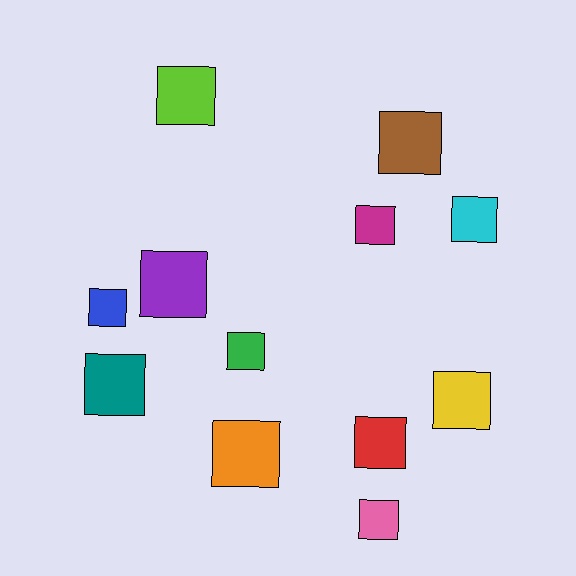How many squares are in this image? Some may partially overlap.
There are 12 squares.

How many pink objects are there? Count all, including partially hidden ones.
There is 1 pink object.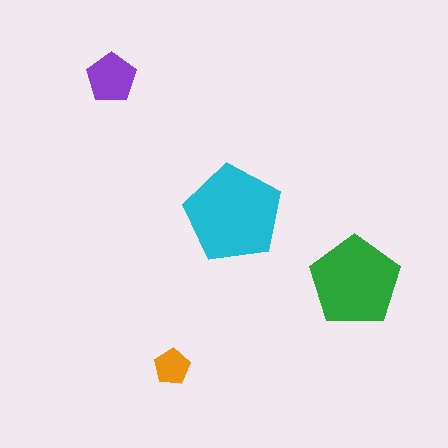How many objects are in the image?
There are 4 objects in the image.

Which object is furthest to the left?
The purple pentagon is leftmost.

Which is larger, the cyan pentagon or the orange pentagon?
The cyan one.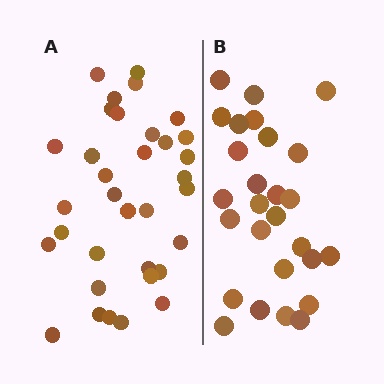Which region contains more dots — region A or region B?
Region A (the left region) has more dots.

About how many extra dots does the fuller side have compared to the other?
Region A has roughly 8 or so more dots than region B.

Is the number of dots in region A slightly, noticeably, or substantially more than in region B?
Region A has noticeably more, but not dramatically so. The ratio is roughly 1.3 to 1.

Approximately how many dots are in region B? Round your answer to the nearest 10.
About 30 dots. (The exact count is 27, which rounds to 30.)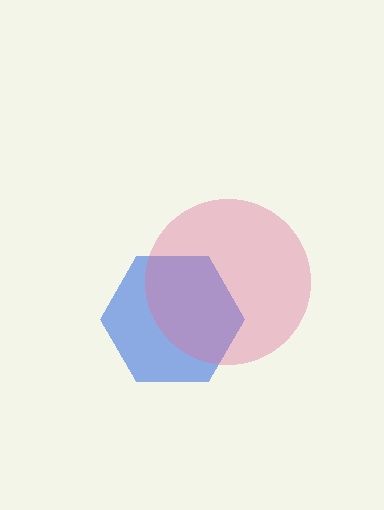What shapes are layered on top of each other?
The layered shapes are: a blue hexagon, a pink circle.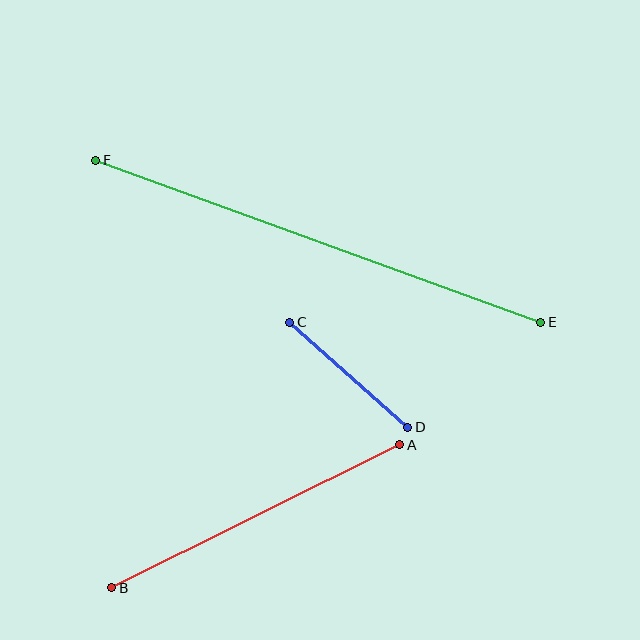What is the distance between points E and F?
The distance is approximately 474 pixels.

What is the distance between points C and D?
The distance is approximately 158 pixels.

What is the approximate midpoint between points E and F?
The midpoint is at approximately (318, 241) pixels.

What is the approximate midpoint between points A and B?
The midpoint is at approximately (256, 516) pixels.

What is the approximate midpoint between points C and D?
The midpoint is at approximately (349, 375) pixels.